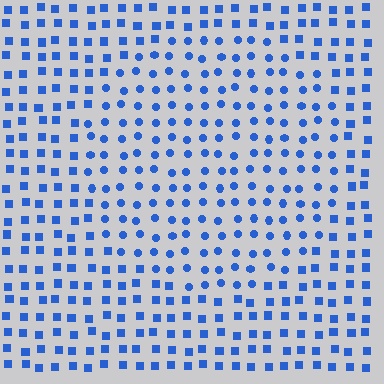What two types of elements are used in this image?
The image uses circles inside the circle region and squares outside it.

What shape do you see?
I see a circle.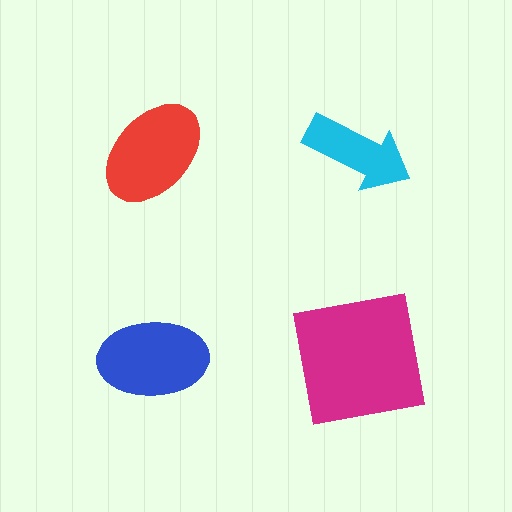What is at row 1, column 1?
A red ellipse.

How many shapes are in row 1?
2 shapes.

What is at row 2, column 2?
A magenta square.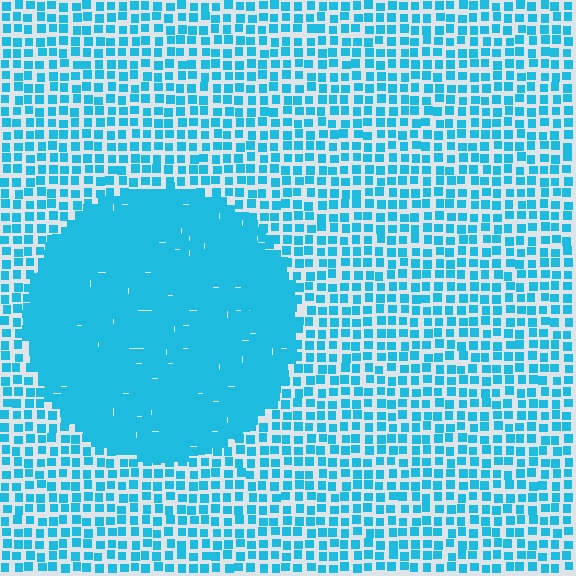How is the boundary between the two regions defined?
The boundary is defined by a change in element density (approximately 2.4x ratio). All elements are the same color, size, and shape.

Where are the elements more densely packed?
The elements are more densely packed inside the circle boundary.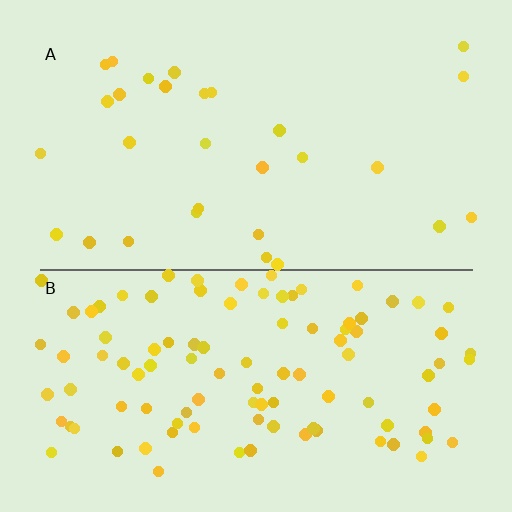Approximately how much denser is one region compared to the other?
Approximately 3.5× — region B over region A.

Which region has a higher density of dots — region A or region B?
B (the bottom).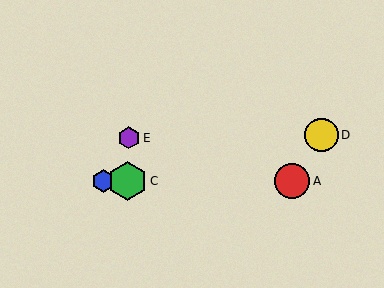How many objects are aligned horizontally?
3 objects (A, B, C) are aligned horizontally.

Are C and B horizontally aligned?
Yes, both are at y≈181.